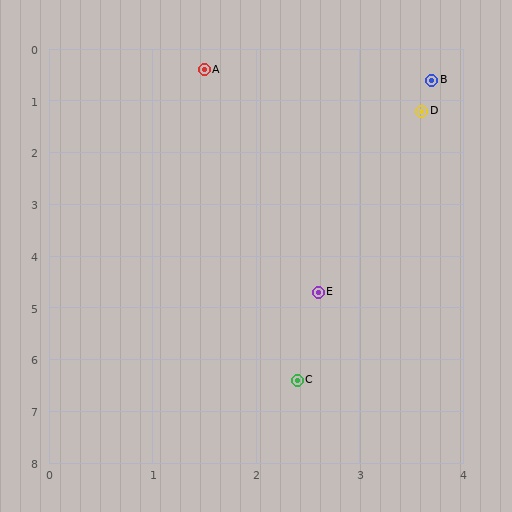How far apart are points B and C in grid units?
Points B and C are about 5.9 grid units apart.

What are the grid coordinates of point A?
Point A is at approximately (1.5, 0.4).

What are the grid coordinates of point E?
Point E is at approximately (2.6, 4.7).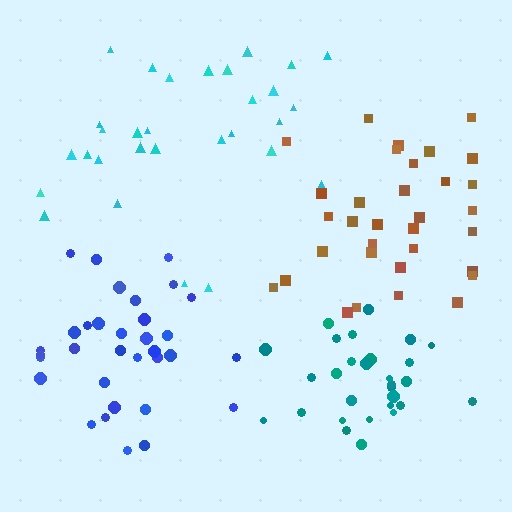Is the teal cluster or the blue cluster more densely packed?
Teal.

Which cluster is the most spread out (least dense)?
Cyan.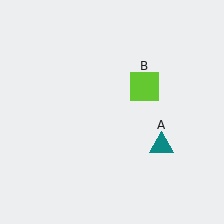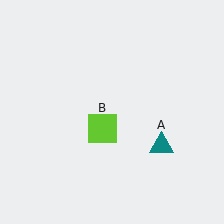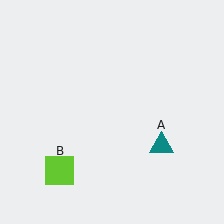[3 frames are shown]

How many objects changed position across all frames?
1 object changed position: lime square (object B).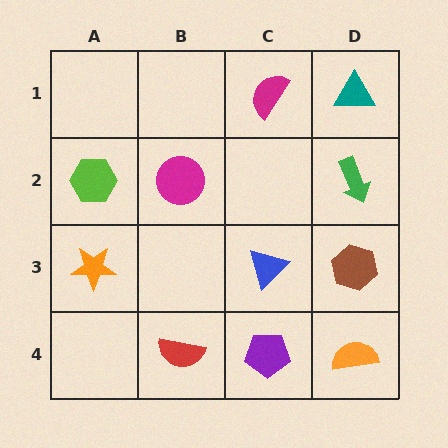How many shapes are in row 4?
3 shapes.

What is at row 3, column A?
An orange star.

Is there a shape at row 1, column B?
No, that cell is empty.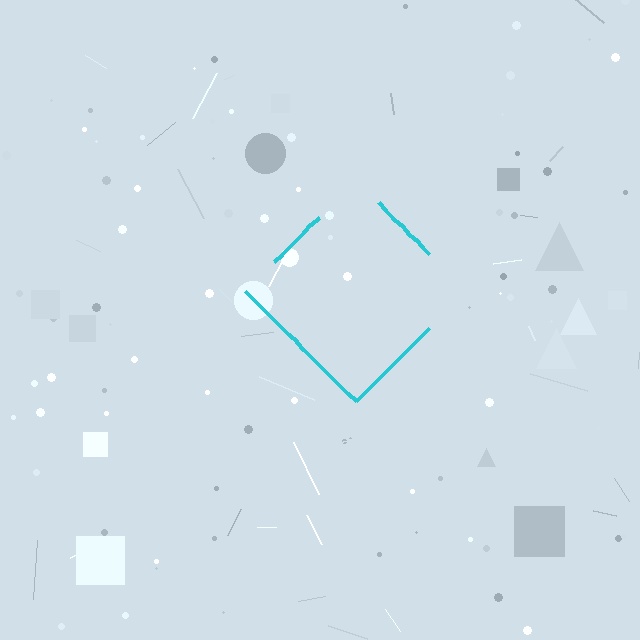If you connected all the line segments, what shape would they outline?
They would outline a diamond.